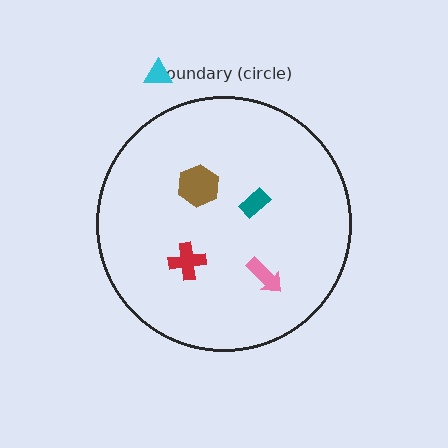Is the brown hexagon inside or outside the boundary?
Inside.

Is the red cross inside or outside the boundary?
Inside.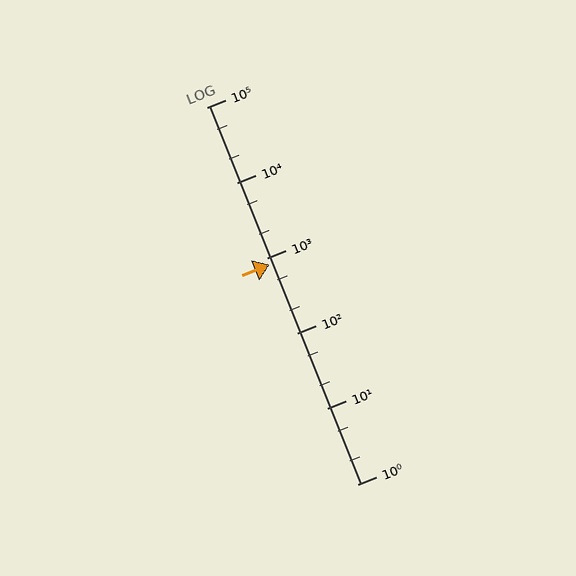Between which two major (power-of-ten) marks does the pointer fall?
The pointer is between 100 and 1000.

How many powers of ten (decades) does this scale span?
The scale spans 5 decades, from 1 to 100000.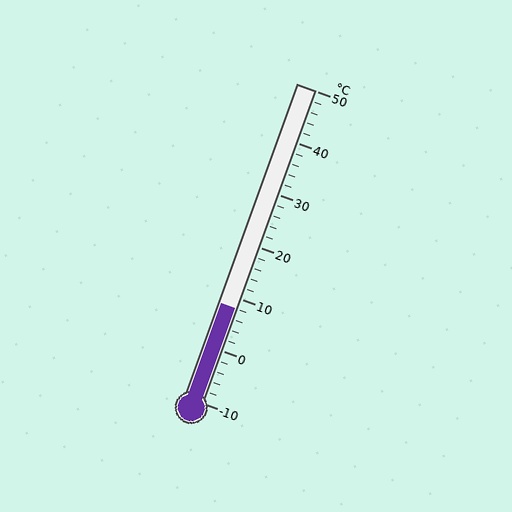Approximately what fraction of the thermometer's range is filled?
The thermometer is filled to approximately 30% of its range.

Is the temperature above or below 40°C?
The temperature is below 40°C.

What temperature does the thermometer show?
The thermometer shows approximately 8°C.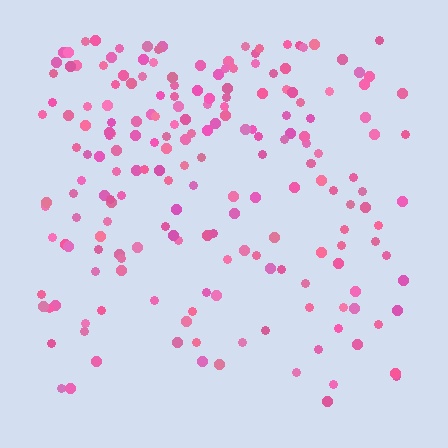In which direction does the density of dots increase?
From bottom to top, with the top side densest.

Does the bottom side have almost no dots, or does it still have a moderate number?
Still a moderate number, just noticeably fewer than the top.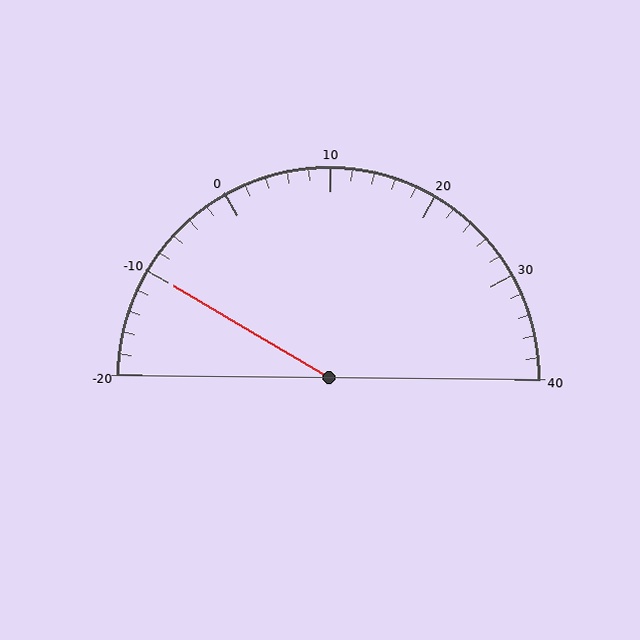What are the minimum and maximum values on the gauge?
The gauge ranges from -20 to 40.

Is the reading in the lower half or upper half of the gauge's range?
The reading is in the lower half of the range (-20 to 40).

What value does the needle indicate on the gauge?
The needle indicates approximately -10.